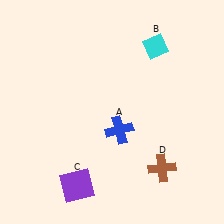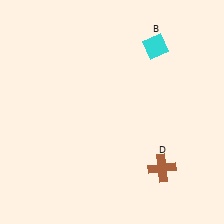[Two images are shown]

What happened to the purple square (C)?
The purple square (C) was removed in Image 2. It was in the bottom-left area of Image 1.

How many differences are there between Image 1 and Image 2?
There are 2 differences between the two images.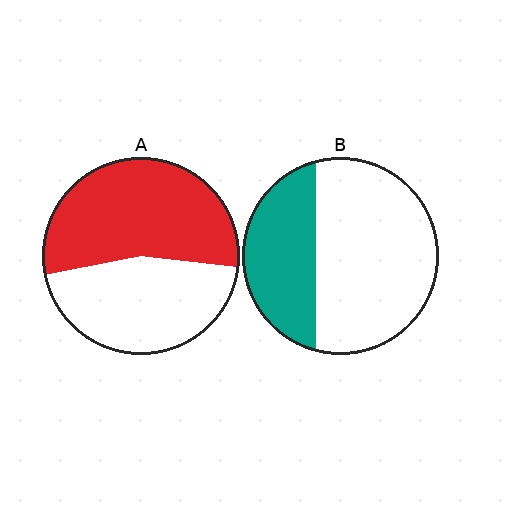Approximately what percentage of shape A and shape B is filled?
A is approximately 55% and B is approximately 35%.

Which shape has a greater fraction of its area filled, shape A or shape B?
Shape A.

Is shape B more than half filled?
No.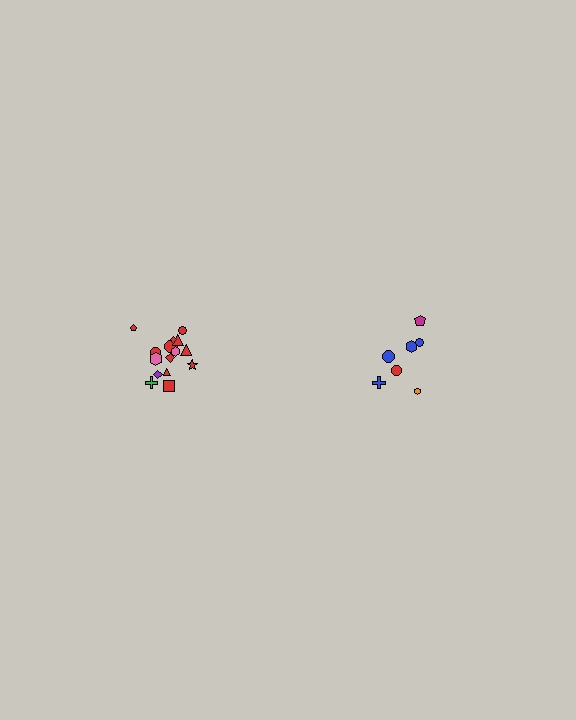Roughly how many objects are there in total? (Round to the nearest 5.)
Roughly 20 objects in total.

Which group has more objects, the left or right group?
The left group.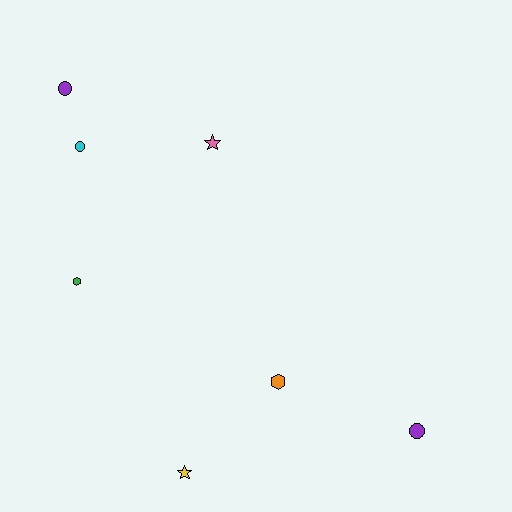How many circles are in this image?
There are 3 circles.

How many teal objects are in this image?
There are no teal objects.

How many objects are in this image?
There are 7 objects.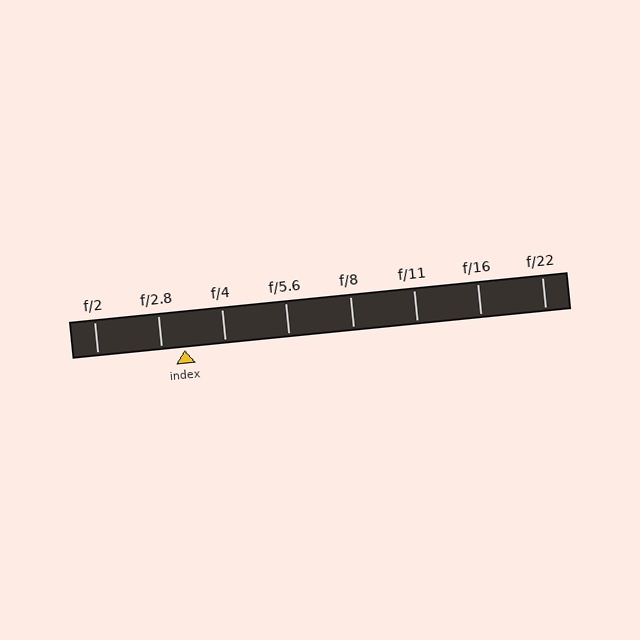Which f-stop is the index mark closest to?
The index mark is closest to f/2.8.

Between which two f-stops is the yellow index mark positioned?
The index mark is between f/2.8 and f/4.